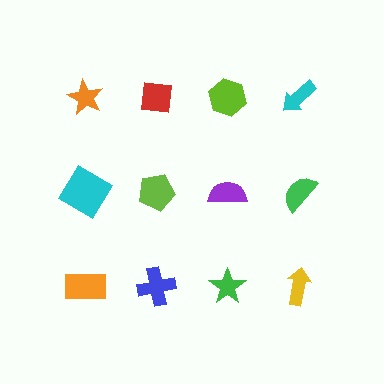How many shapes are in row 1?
4 shapes.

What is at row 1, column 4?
A cyan arrow.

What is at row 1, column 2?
A red square.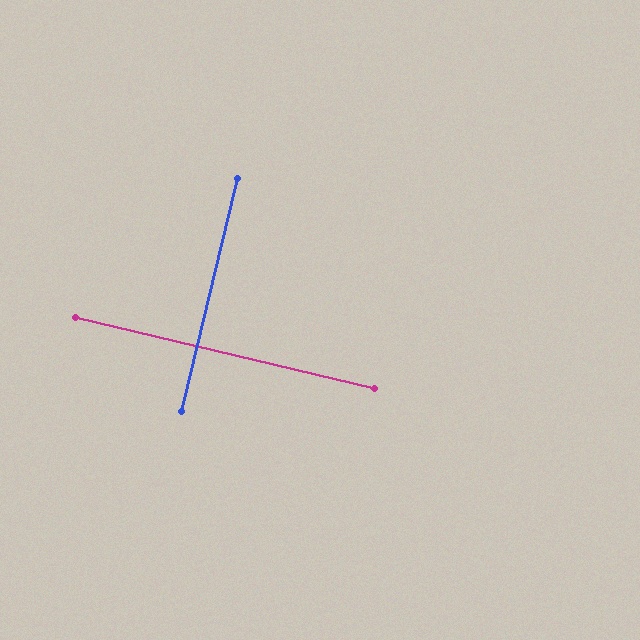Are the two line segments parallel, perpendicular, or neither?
Perpendicular — they meet at approximately 90°.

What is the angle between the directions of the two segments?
Approximately 90 degrees.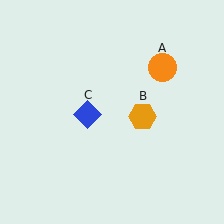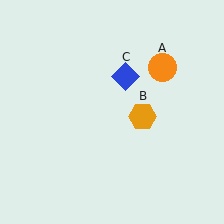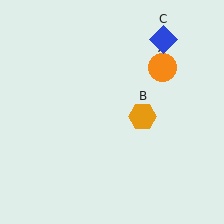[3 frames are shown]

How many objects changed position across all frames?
1 object changed position: blue diamond (object C).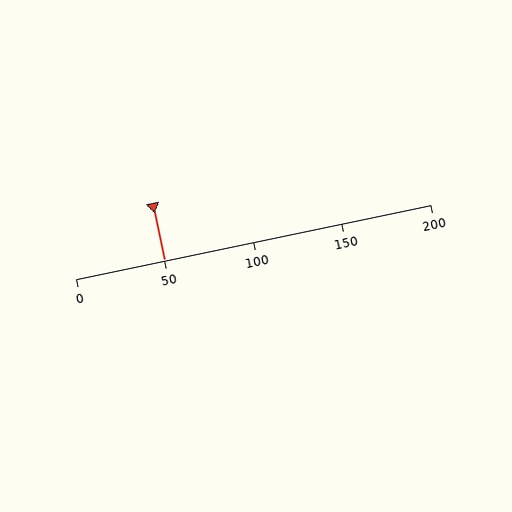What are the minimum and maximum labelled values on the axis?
The axis runs from 0 to 200.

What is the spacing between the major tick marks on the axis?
The major ticks are spaced 50 apart.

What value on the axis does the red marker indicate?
The marker indicates approximately 50.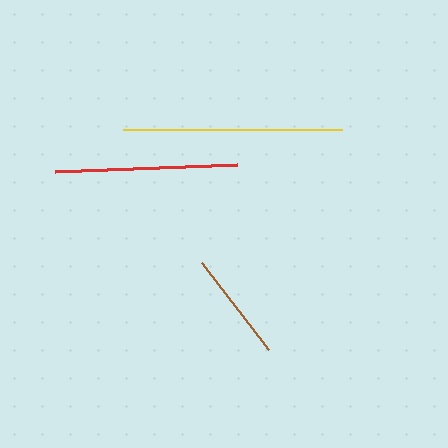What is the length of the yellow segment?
The yellow segment is approximately 219 pixels long.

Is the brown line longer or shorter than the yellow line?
The yellow line is longer than the brown line.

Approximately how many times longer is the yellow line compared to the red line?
The yellow line is approximately 1.2 times the length of the red line.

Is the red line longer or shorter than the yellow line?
The yellow line is longer than the red line.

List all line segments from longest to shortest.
From longest to shortest: yellow, red, brown.